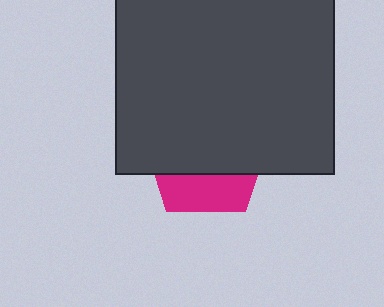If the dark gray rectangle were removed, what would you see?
You would see the complete magenta pentagon.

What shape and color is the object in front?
The object in front is a dark gray rectangle.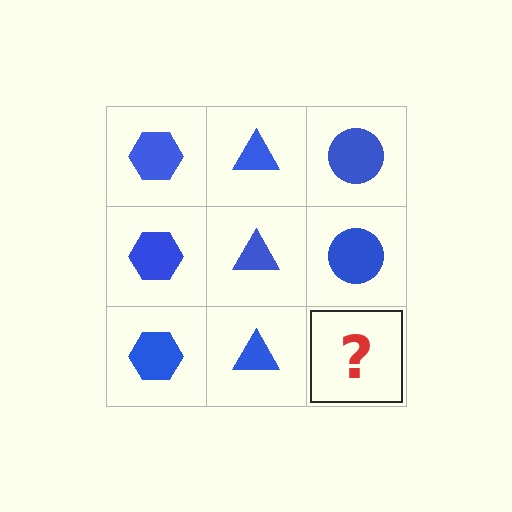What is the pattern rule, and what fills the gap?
The rule is that each column has a consistent shape. The gap should be filled with a blue circle.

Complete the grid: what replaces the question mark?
The question mark should be replaced with a blue circle.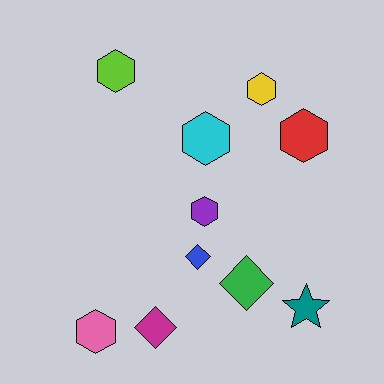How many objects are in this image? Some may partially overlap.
There are 10 objects.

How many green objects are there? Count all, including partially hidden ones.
There is 1 green object.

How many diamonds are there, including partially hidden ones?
There are 3 diamonds.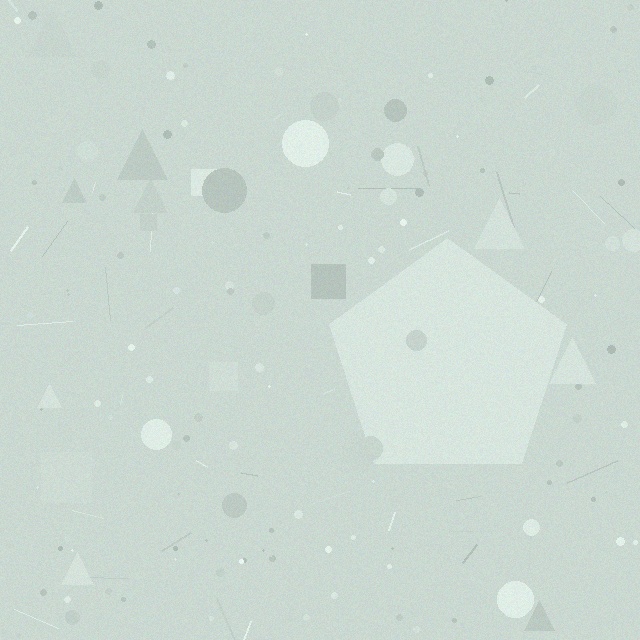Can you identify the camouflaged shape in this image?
The camouflaged shape is a pentagon.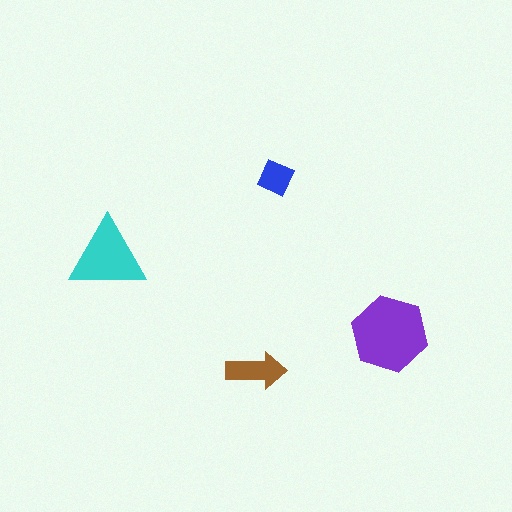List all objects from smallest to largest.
The blue diamond, the brown arrow, the cyan triangle, the purple hexagon.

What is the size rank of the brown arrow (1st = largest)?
3rd.